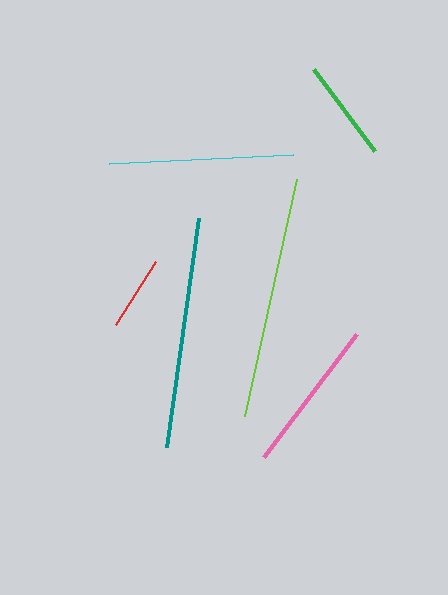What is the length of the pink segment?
The pink segment is approximately 154 pixels long.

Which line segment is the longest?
The lime line is the longest at approximately 242 pixels.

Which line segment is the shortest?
The red line is the shortest at approximately 75 pixels.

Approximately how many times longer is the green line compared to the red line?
The green line is approximately 1.4 times the length of the red line.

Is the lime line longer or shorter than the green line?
The lime line is longer than the green line.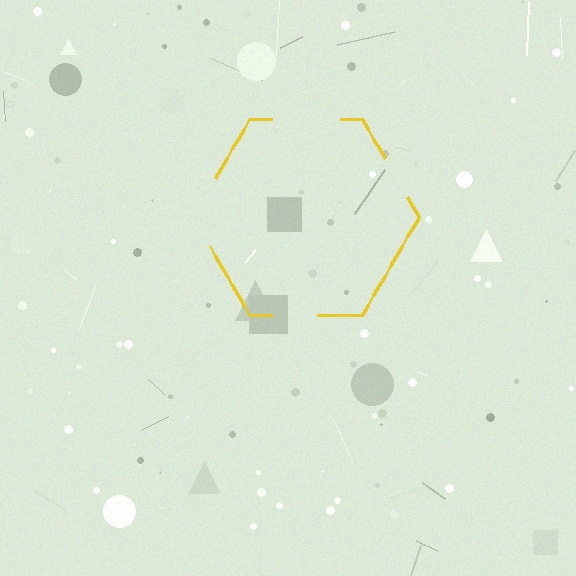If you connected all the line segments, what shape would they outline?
They would outline a hexagon.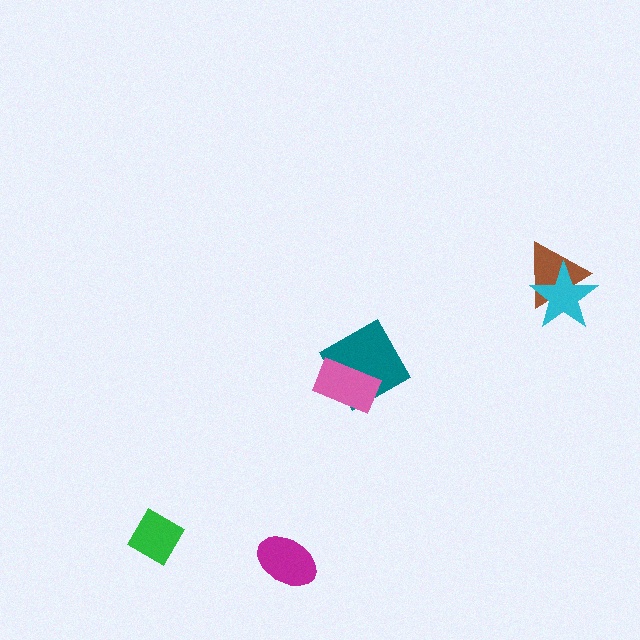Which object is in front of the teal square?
The pink rectangle is in front of the teal square.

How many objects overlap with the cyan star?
1 object overlaps with the cyan star.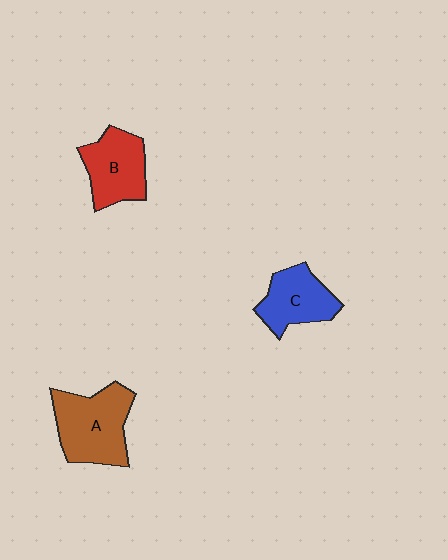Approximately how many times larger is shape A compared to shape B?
Approximately 1.3 times.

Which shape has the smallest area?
Shape C (blue).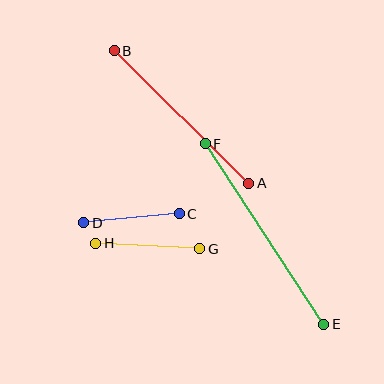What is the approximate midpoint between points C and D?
The midpoint is at approximately (132, 218) pixels.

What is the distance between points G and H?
The distance is approximately 104 pixels.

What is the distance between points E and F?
The distance is approximately 215 pixels.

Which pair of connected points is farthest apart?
Points E and F are farthest apart.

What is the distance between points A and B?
The distance is approximately 189 pixels.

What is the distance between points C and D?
The distance is approximately 96 pixels.